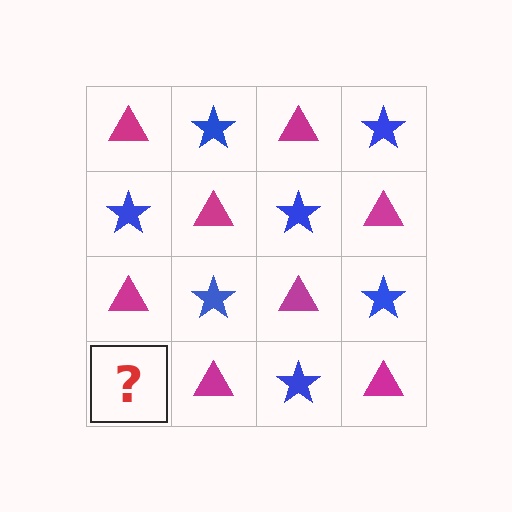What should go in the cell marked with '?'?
The missing cell should contain a blue star.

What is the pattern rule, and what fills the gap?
The rule is that it alternates magenta triangle and blue star in a checkerboard pattern. The gap should be filled with a blue star.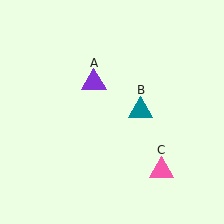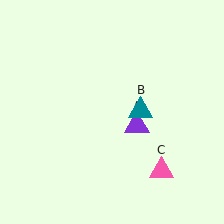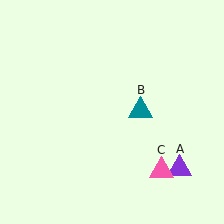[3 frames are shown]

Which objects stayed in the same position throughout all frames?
Teal triangle (object B) and pink triangle (object C) remained stationary.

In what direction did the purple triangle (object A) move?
The purple triangle (object A) moved down and to the right.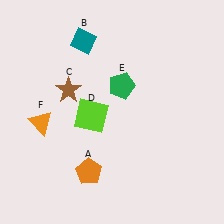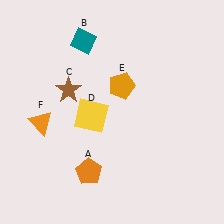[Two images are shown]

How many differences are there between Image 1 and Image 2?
There are 2 differences between the two images.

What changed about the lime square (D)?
In Image 1, D is lime. In Image 2, it changed to yellow.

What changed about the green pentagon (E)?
In Image 1, E is green. In Image 2, it changed to orange.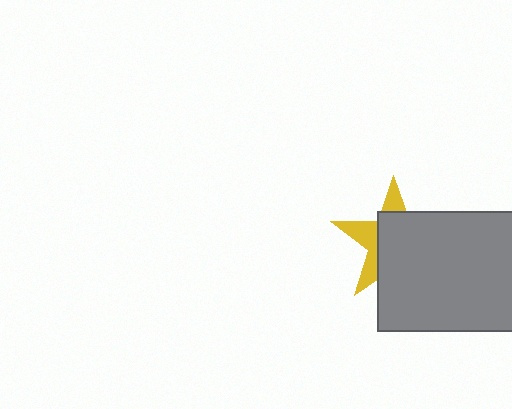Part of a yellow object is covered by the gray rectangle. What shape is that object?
It is a star.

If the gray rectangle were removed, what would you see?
You would see the complete yellow star.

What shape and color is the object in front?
The object in front is a gray rectangle.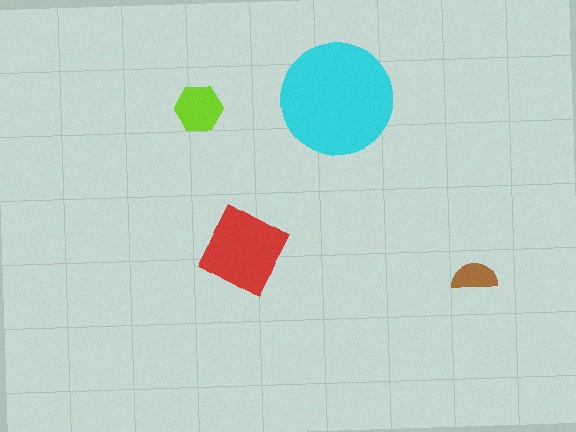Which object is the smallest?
The brown semicircle.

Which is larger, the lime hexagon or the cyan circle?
The cyan circle.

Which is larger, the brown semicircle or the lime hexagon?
The lime hexagon.